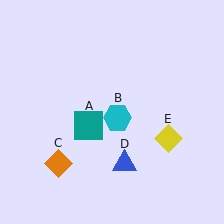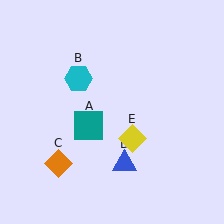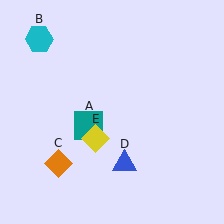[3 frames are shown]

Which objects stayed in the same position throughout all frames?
Teal square (object A) and orange diamond (object C) and blue triangle (object D) remained stationary.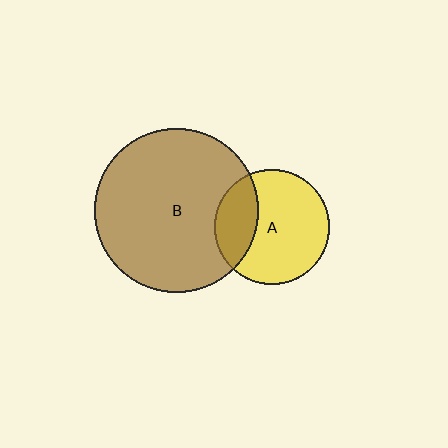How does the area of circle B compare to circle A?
Approximately 2.1 times.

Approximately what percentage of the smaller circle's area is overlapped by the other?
Approximately 30%.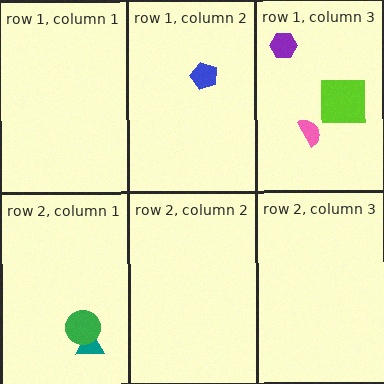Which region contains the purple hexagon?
The row 1, column 3 region.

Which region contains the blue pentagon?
The row 1, column 2 region.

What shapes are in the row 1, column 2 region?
The blue pentagon.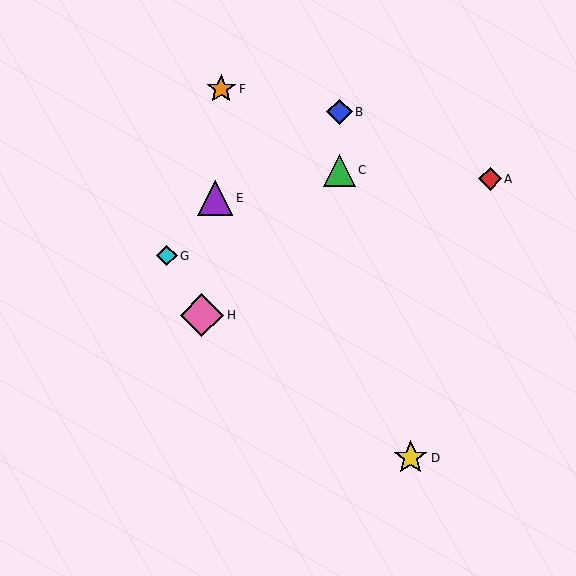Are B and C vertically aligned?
Yes, both are at x≈339.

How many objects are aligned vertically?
2 objects (B, C) are aligned vertically.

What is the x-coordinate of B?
Object B is at x≈339.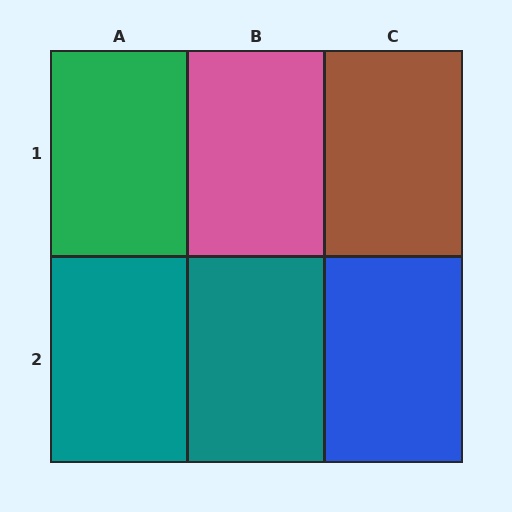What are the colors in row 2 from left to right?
Teal, teal, blue.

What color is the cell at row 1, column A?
Green.